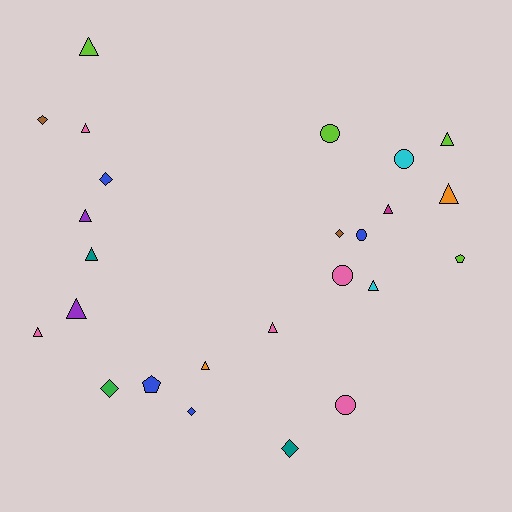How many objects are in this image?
There are 25 objects.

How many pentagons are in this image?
There are 2 pentagons.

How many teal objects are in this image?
There are 2 teal objects.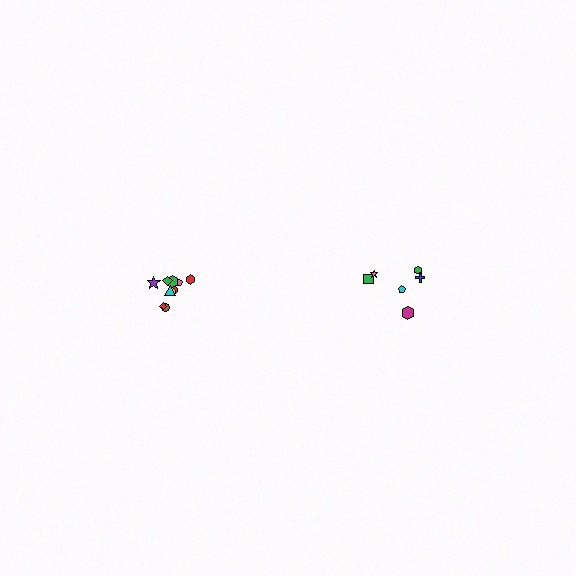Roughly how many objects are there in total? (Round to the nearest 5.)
Roughly 15 objects in total.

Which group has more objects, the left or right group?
The left group.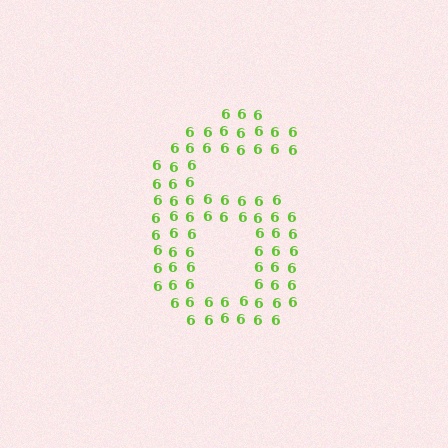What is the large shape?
The large shape is the digit 6.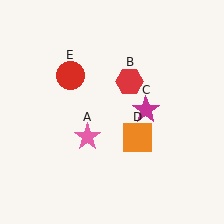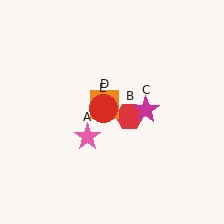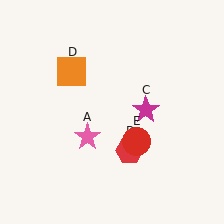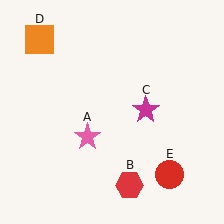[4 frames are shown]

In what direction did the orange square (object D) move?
The orange square (object D) moved up and to the left.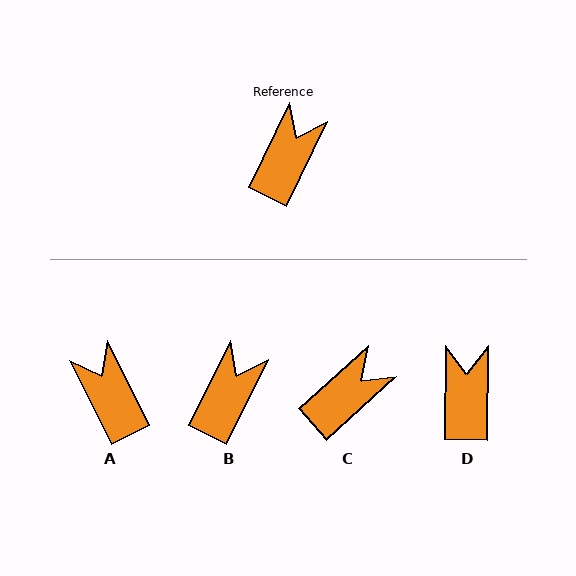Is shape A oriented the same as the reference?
No, it is off by about 53 degrees.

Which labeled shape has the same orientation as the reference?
B.